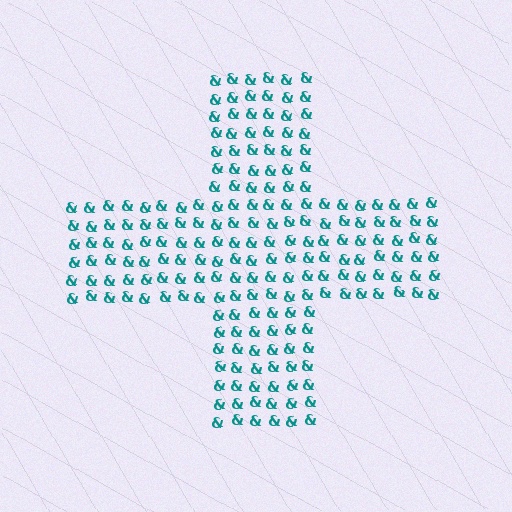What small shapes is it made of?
It is made of small ampersands.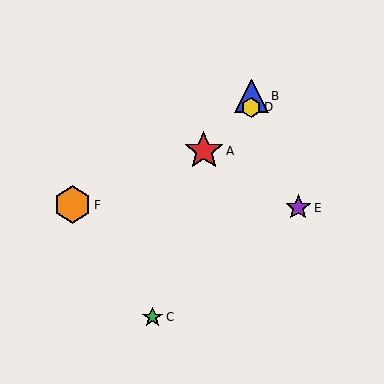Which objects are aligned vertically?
Objects B, D are aligned vertically.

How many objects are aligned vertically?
2 objects (B, D) are aligned vertically.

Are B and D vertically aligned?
Yes, both are at x≈251.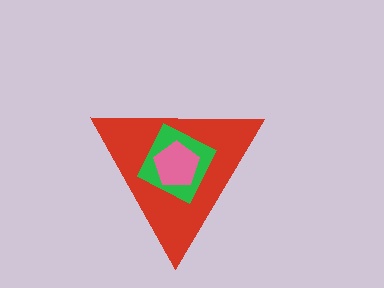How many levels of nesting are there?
3.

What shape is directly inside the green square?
The pink pentagon.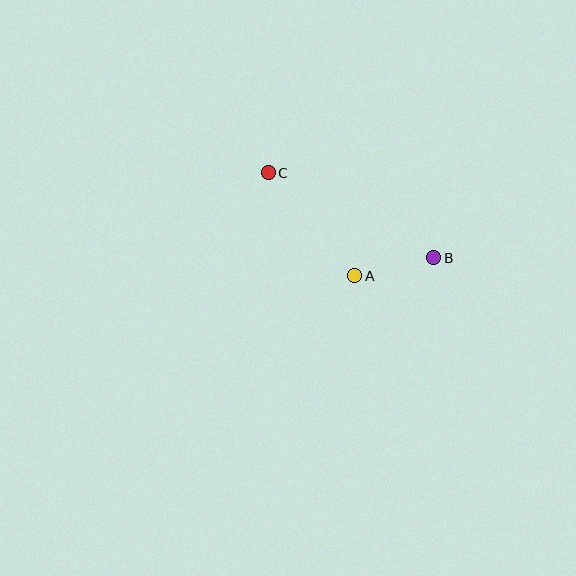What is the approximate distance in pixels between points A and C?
The distance between A and C is approximately 135 pixels.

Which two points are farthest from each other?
Points B and C are farthest from each other.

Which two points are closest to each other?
Points A and B are closest to each other.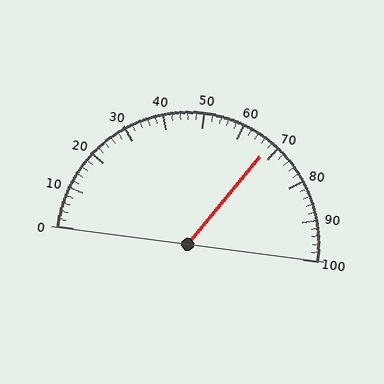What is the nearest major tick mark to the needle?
The nearest major tick mark is 70.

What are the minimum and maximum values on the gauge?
The gauge ranges from 0 to 100.